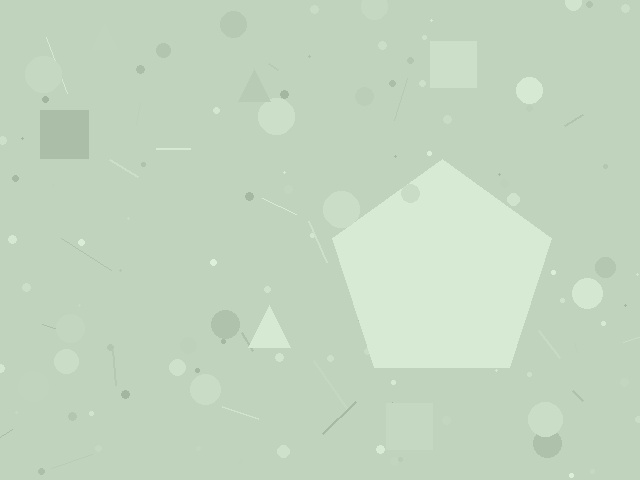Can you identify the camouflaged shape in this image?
The camouflaged shape is a pentagon.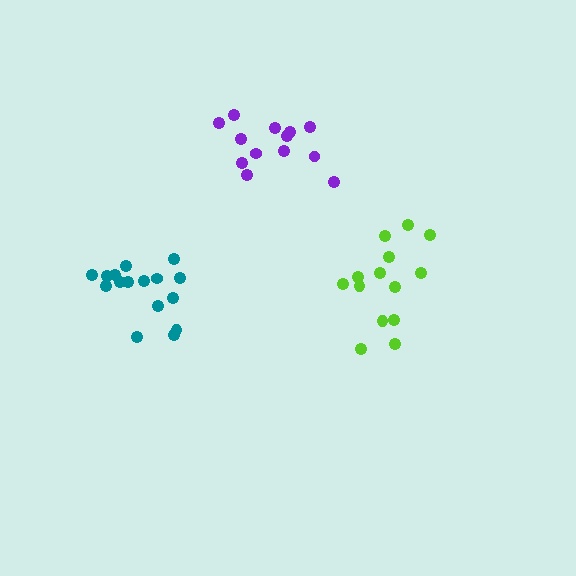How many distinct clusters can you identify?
There are 3 distinct clusters.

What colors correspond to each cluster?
The clusters are colored: lime, purple, teal.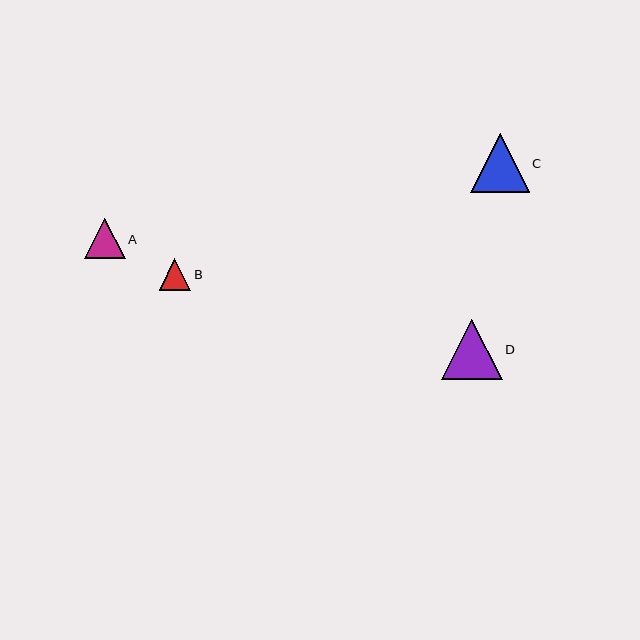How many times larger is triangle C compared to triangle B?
Triangle C is approximately 1.9 times the size of triangle B.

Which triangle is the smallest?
Triangle B is the smallest with a size of approximately 31 pixels.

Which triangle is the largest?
Triangle D is the largest with a size of approximately 61 pixels.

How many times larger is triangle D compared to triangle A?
Triangle D is approximately 1.5 times the size of triangle A.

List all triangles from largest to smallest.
From largest to smallest: D, C, A, B.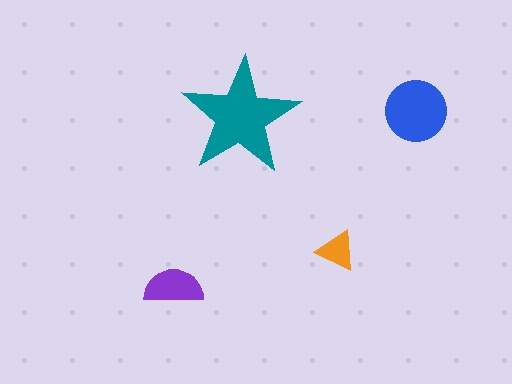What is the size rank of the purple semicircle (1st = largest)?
3rd.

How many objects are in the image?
There are 4 objects in the image.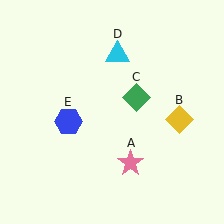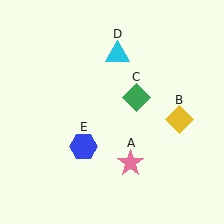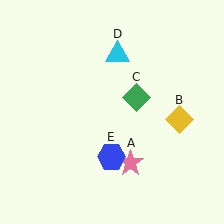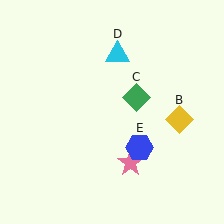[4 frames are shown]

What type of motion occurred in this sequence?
The blue hexagon (object E) rotated counterclockwise around the center of the scene.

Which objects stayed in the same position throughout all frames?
Pink star (object A) and yellow diamond (object B) and green diamond (object C) and cyan triangle (object D) remained stationary.